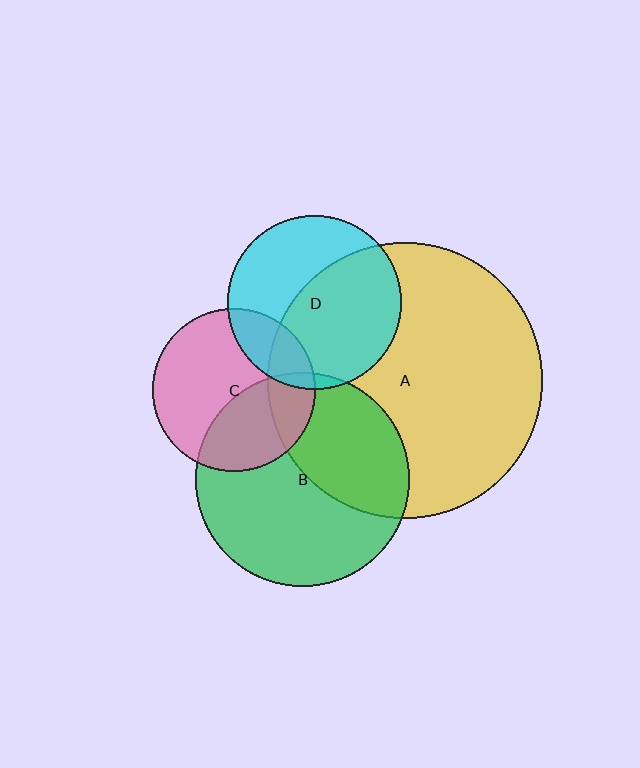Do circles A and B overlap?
Yes.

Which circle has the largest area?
Circle A (yellow).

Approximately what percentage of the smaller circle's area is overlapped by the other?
Approximately 40%.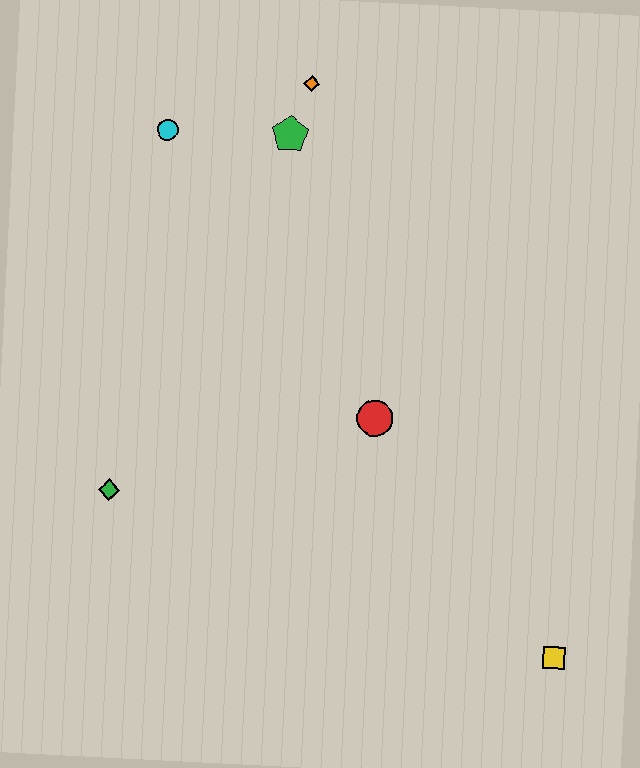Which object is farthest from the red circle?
The cyan circle is farthest from the red circle.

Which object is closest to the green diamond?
The red circle is closest to the green diamond.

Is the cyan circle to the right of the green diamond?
Yes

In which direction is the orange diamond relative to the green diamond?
The orange diamond is above the green diamond.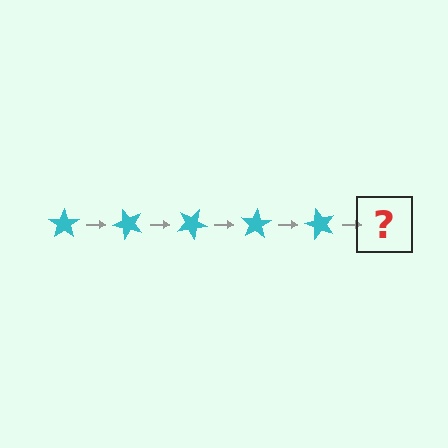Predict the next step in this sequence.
The next step is a cyan star rotated 250 degrees.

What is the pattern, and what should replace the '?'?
The pattern is that the star rotates 50 degrees each step. The '?' should be a cyan star rotated 250 degrees.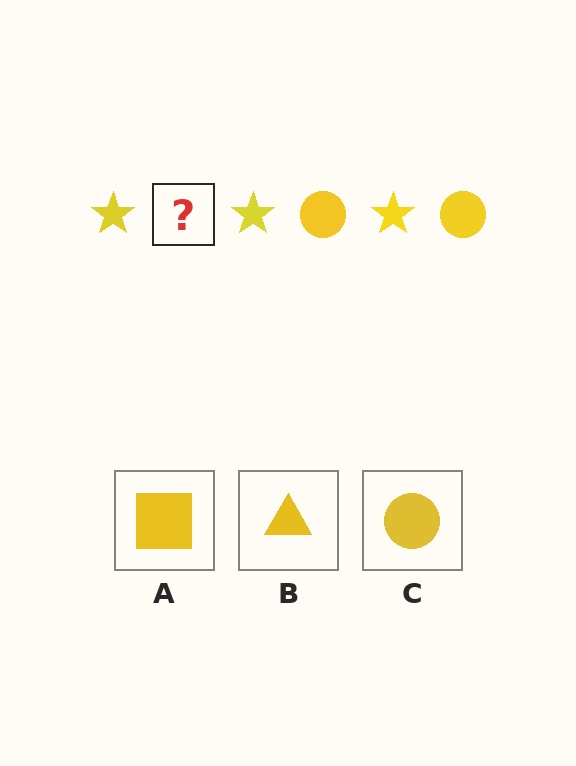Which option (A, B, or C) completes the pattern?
C.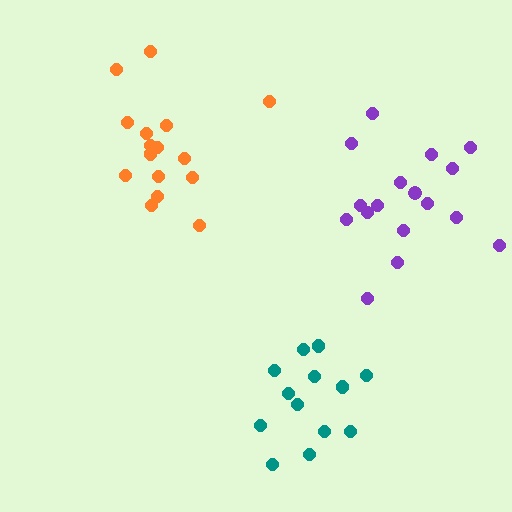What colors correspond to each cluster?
The clusters are colored: purple, teal, orange.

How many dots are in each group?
Group 1: 17 dots, Group 2: 13 dots, Group 3: 16 dots (46 total).